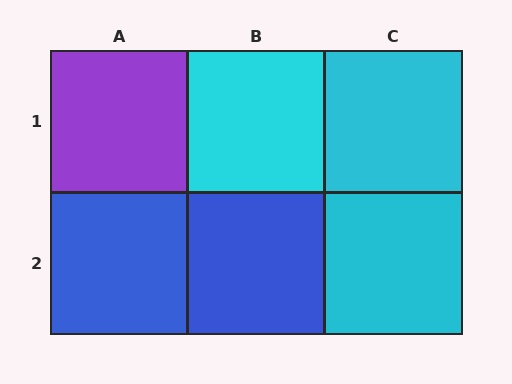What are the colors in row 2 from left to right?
Blue, blue, cyan.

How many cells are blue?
2 cells are blue.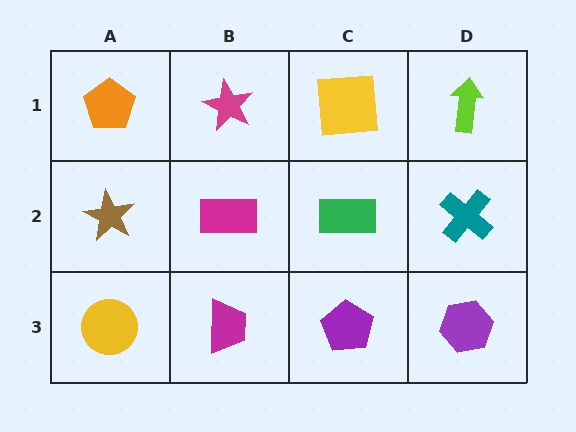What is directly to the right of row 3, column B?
A purple pentagon.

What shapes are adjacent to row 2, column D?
A lime arrow (row 1, column D), a purple hexagon (row 3, column D), a green rectangle (row 2, column C).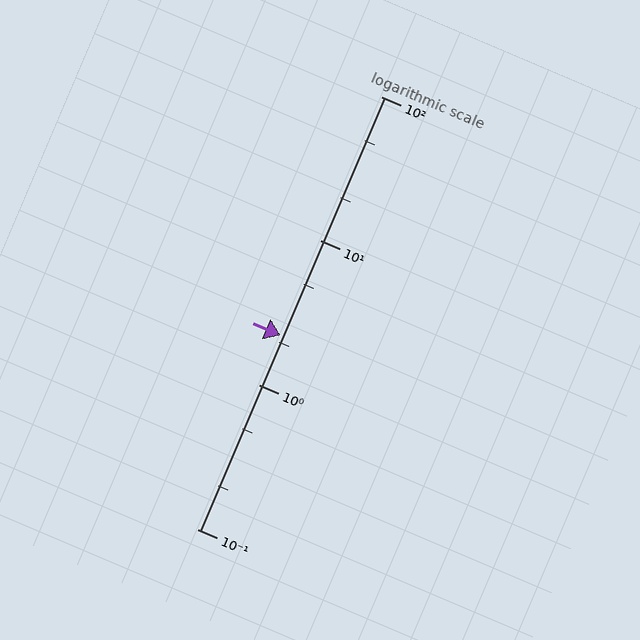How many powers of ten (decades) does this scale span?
The scale spans 3 decades, from 0.1 to 100.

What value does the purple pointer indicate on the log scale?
The pointer indicates approximately 2.2.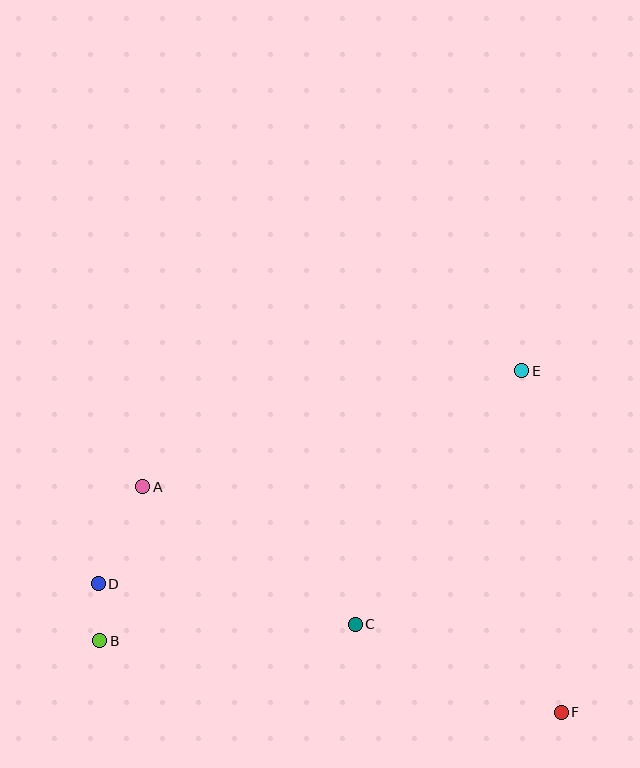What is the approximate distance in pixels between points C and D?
The distance between C and D is approximately 260 pixels.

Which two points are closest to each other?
Points B and D are closest to each other.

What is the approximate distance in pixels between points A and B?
The distance between A and B is approximately 160 pixels.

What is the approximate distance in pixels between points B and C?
The distance between B and C is approximately 256 pixels.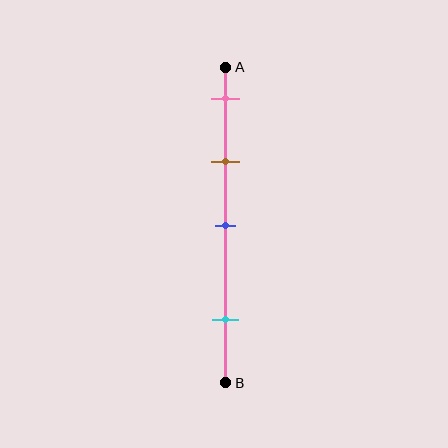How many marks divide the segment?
There are 4 marks dividing the segment.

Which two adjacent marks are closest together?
The pink and brown marks are the closest adjacent pair.